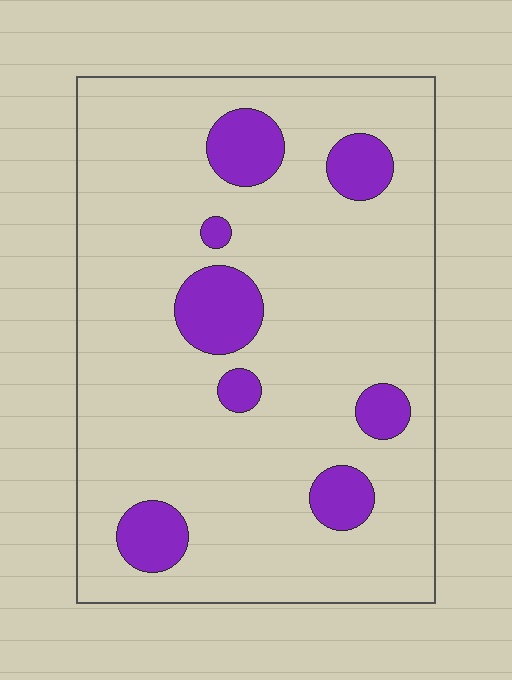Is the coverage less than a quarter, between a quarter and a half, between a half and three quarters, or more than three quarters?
Less than a quarter.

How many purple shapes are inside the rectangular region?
8.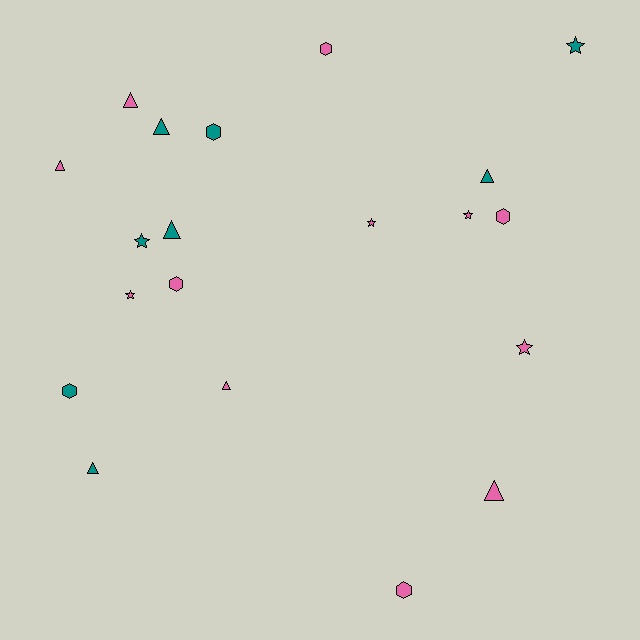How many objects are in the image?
There are 20 objects.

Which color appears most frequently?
Pink, with 12 objects.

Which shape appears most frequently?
Triangle, with 8 objects.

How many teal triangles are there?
There are 4 teal triangles.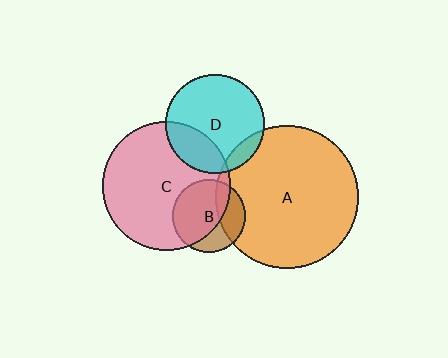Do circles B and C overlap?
Yes.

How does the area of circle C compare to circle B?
Approximately 3.1 times.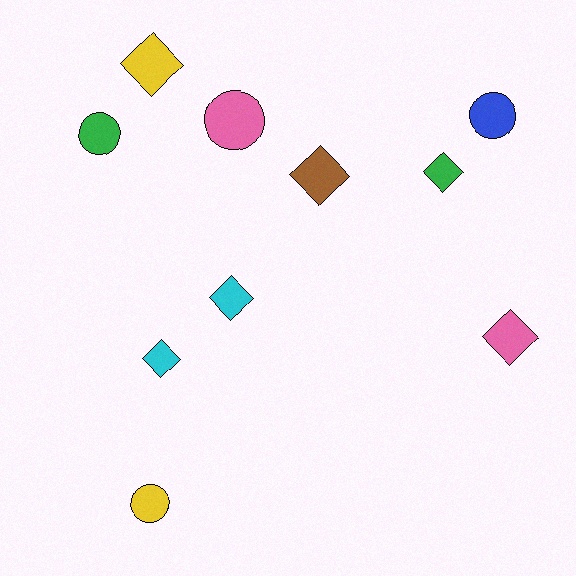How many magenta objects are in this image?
There are no magenta objects.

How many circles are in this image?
There are 4 circles.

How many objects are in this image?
There are 10 objects.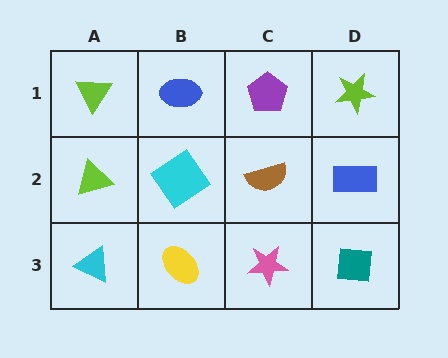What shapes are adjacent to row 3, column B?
A cyan diamond (row 2, column B), a cyan triangle (row 3, column A), a pink star (row 3, column C).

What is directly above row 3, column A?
A lime triangle.